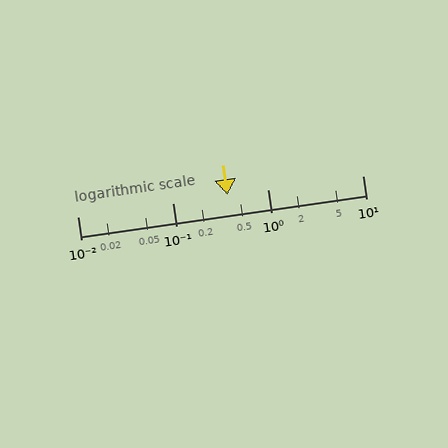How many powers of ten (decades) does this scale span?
The scale spans 3 decades, from 0.01 to 10.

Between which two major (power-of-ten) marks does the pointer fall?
The pointer is between 0.1 and 1.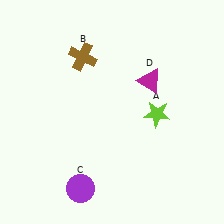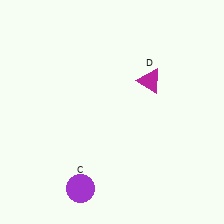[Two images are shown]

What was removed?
The brown cross (B), the lime star (A) were removed in Image 2.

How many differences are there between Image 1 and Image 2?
There are 2 differences between the two images.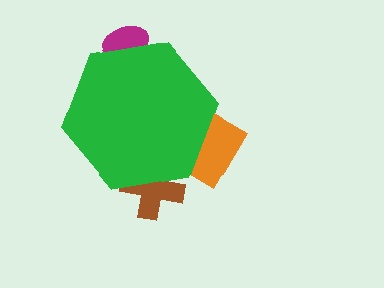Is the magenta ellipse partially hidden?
Yes, the magenta ellipse is partially hidden behind the green hexagon.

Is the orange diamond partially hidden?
Yes, the orange diamond is partially hidden behind the green hexagon.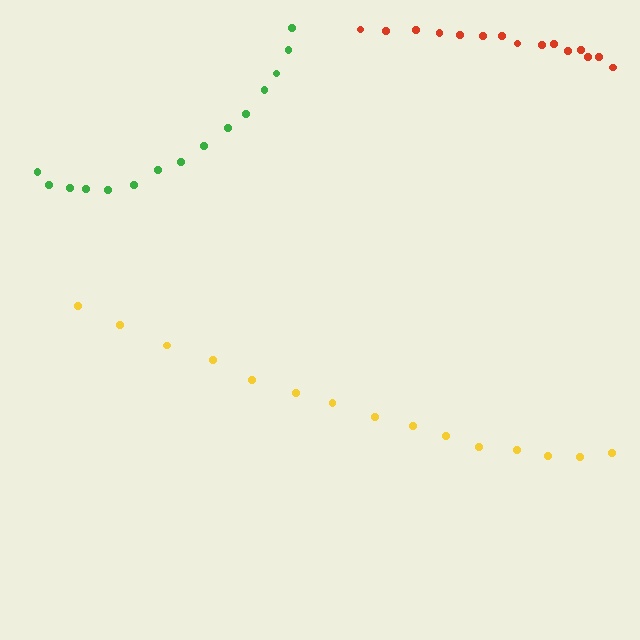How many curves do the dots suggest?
There are 3 distinct paths.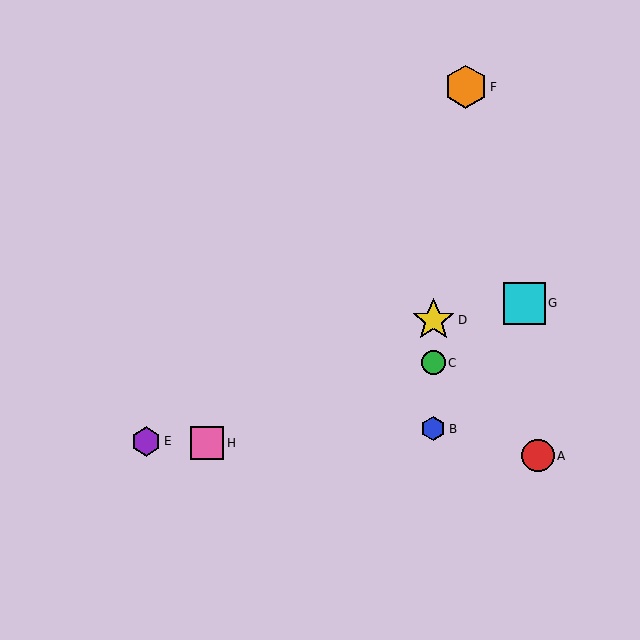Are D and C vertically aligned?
Yes, both are at x≈433.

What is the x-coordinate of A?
Object A is at x≈538.